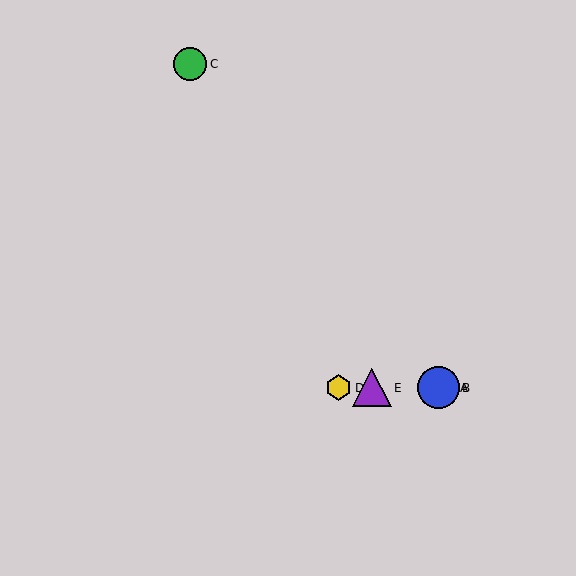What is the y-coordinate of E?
Object E is at y≈388.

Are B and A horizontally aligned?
Yes, both are at y≈388.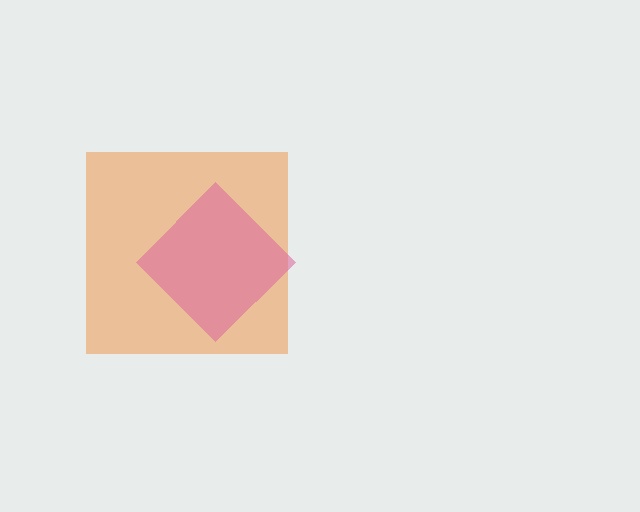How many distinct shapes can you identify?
There are 2 distinct shapes: an orange square, a pink diamond.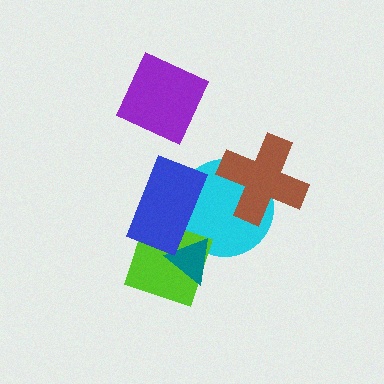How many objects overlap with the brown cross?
1 object overlaps with the brown cross.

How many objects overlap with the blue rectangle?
3 objects overlap with the blue rectangle.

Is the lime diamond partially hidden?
Yes, it is partially covered by another shape.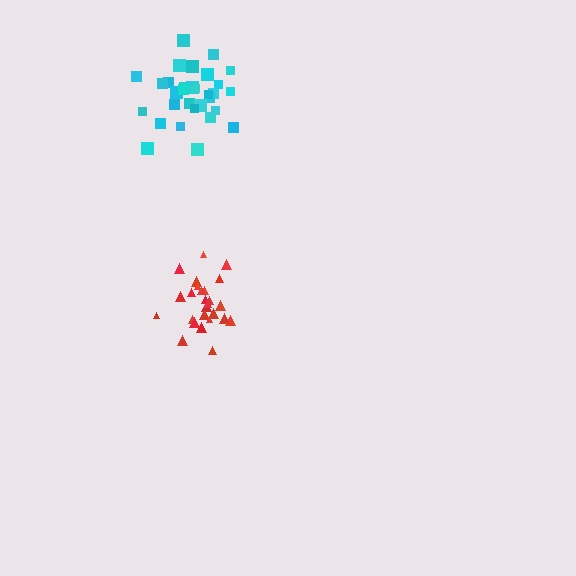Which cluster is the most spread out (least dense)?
Cyan.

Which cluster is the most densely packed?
Red.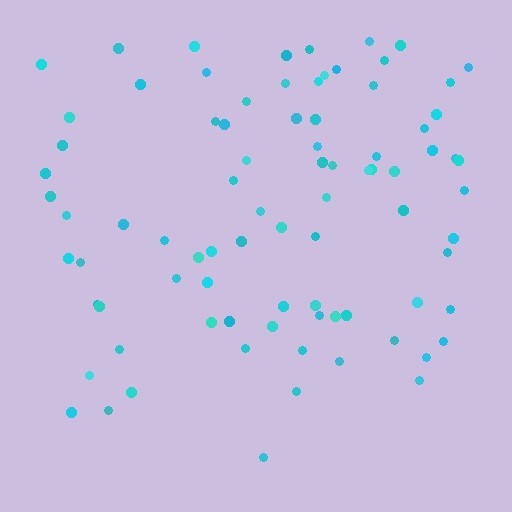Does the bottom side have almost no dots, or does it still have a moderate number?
Still a moderate number, just noticeably fewer than the top.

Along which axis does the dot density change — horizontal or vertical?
Vertical.